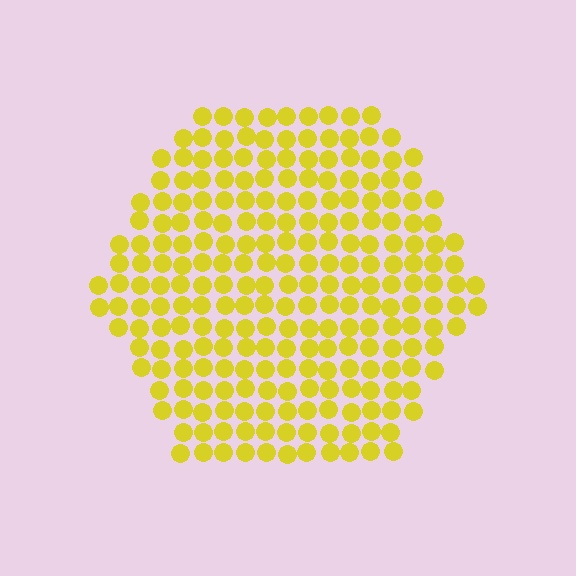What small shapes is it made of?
It is made of small circles.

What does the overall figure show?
The overall figure shows a hexagon.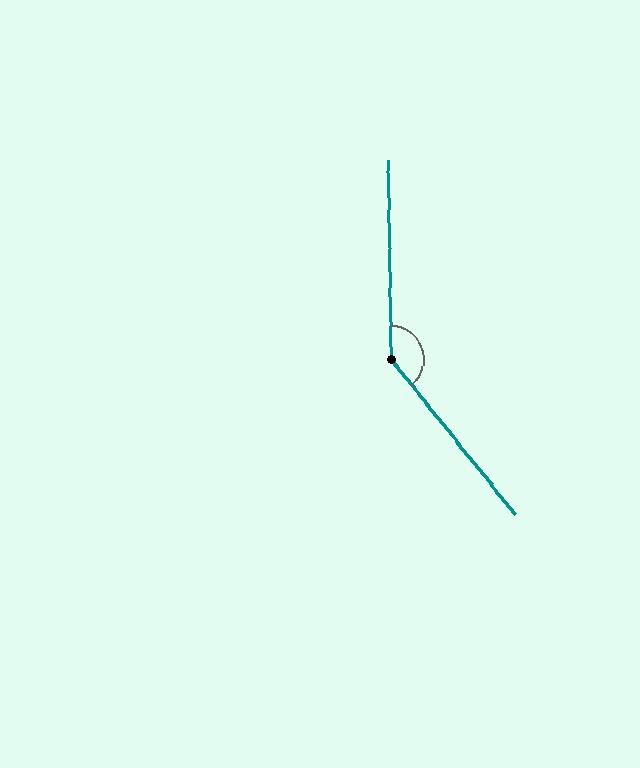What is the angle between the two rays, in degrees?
Approximately 142 degrees.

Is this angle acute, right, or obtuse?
It is obtuse.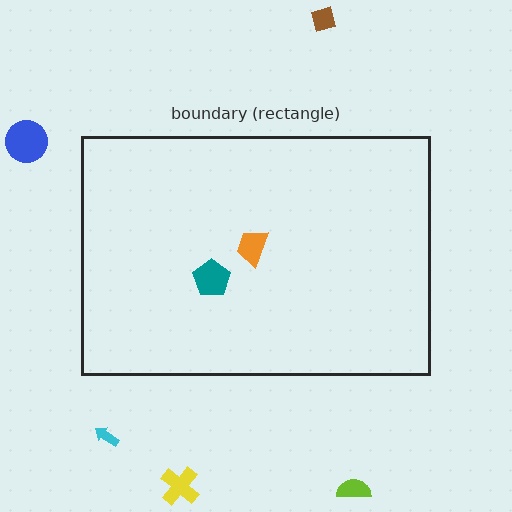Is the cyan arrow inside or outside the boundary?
Outside.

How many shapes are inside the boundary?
2 inside, 5 outside.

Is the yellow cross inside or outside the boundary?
Outside.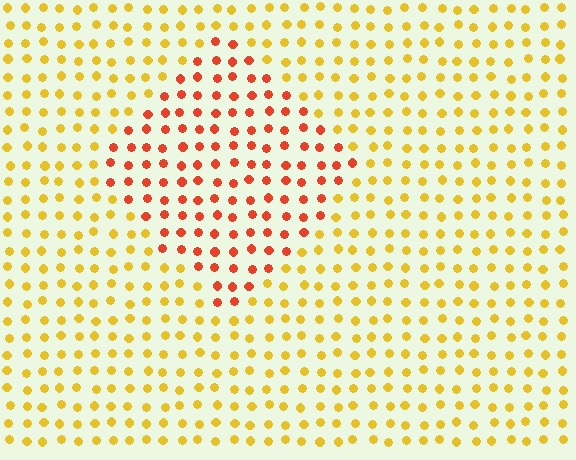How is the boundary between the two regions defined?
The boundary is defined purely by a slight shift in hue (about 41 degrees). Spacing, size, and orientation are identical on both sides.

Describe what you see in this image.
The image is filled with small yellow elements in a uniform arrangement. A diamond-shaped region is visible where the elements are tinted to a slightly different hue, forming a subtle color boundary.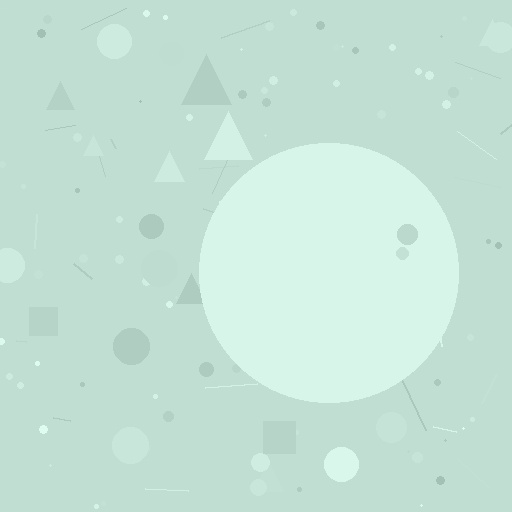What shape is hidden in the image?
A circle is hidden in the image.